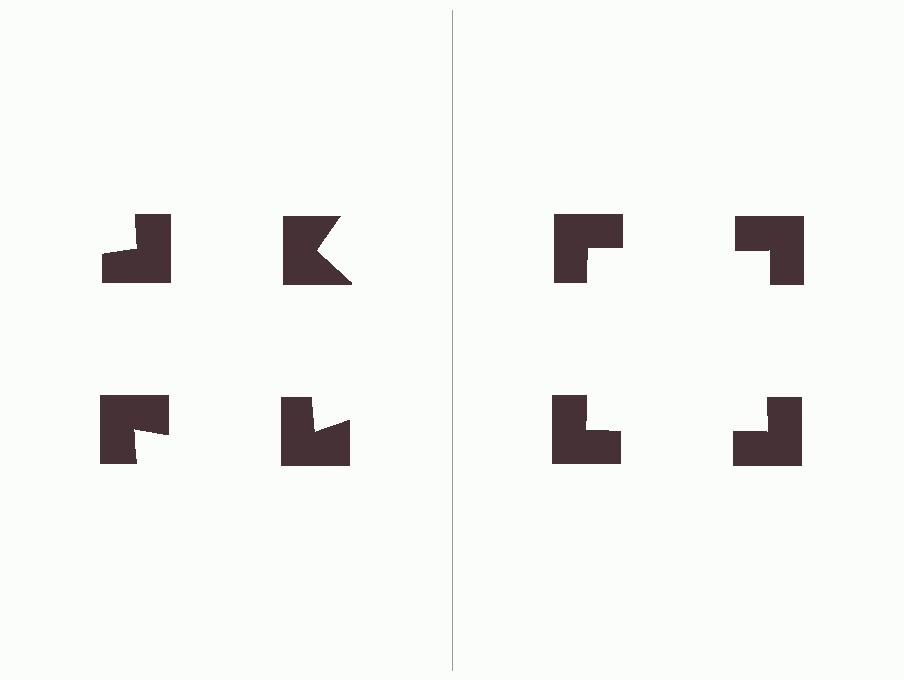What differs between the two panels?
The notched squares are positioned identically on both sides; only the wedge orientations differ. On the right they align to a square; on the left they are misaligned.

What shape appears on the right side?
An illusory square.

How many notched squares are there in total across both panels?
8 — 4 on each side.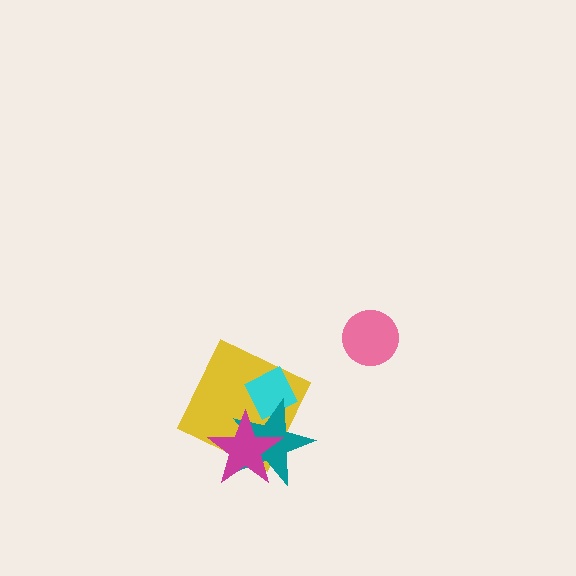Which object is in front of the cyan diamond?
The teal star is in front of the cyan diamond.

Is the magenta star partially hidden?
No, no other shape covers it.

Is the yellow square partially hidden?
Yes, it is partially covered by another shape.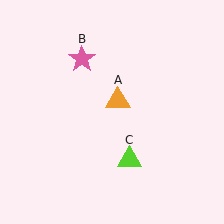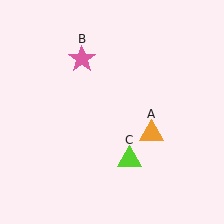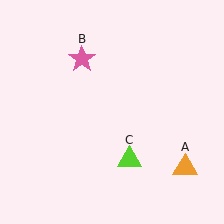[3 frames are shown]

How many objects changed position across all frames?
1 object changed position: orange triangle (object A).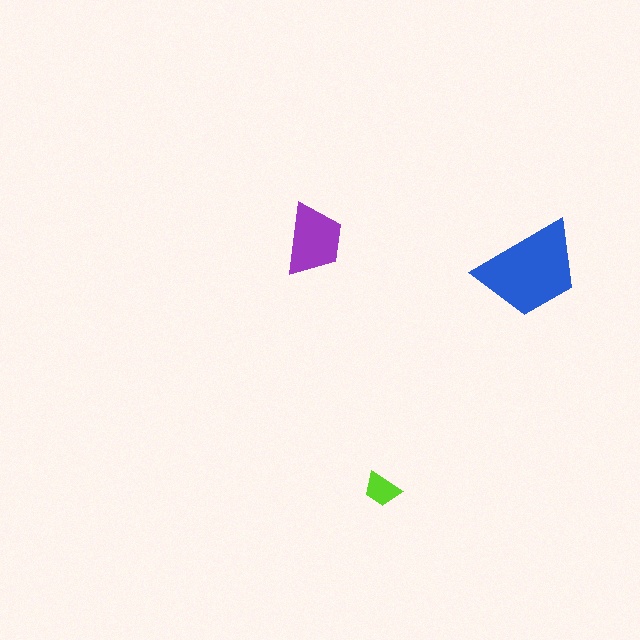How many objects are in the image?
There are 3 objects in the image.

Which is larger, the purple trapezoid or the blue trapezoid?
The blue one.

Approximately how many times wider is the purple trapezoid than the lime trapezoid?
About 2 times wider.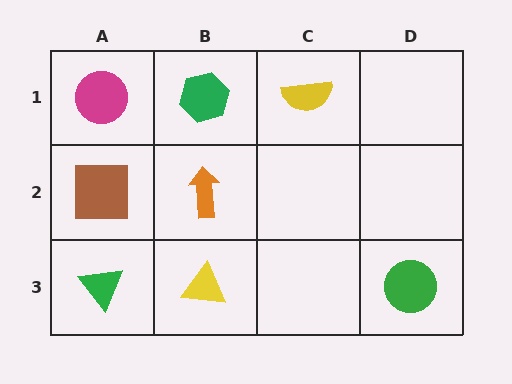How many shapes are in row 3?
3 shapes.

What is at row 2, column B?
An orange arrow.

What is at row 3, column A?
A green triangle.